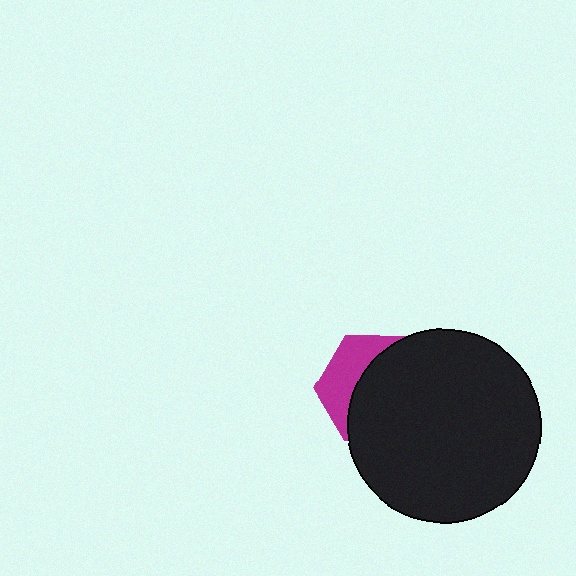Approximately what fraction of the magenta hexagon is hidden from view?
Roughly 64% of the magenta hexagon is hidden behind the black circle.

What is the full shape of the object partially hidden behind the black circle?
The partially hidden object is a magenta hexagon.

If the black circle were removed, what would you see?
You would see the complete magenta hexagon.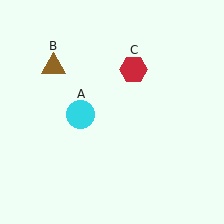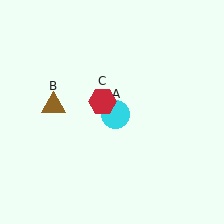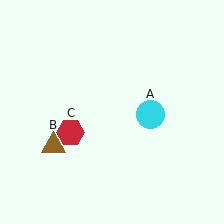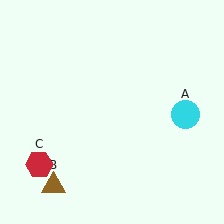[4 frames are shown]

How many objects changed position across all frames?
3 objects changed position: cyan circle (object A), brown triangle (object B), red hexagon (object C).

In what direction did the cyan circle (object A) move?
The cyan circle (object A) moved right.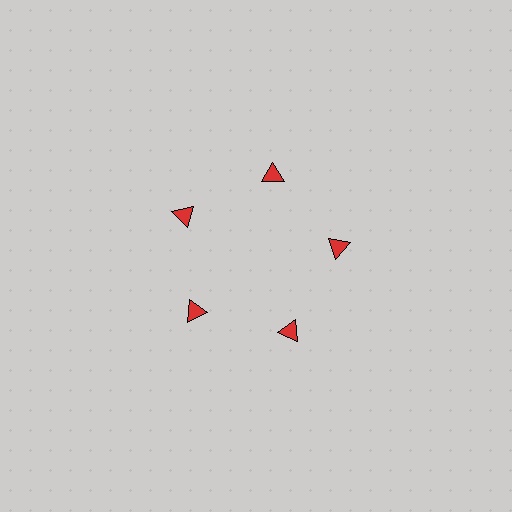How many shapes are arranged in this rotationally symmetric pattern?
There are 5 shapes, arranged in 5 groups of 1.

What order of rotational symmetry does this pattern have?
This pattern has 5-fold rotational symmetry.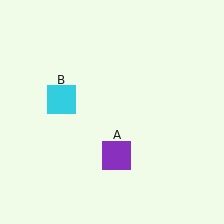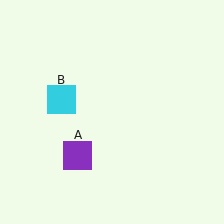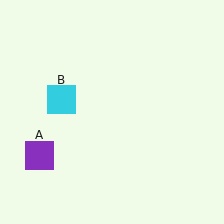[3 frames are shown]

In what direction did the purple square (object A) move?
The purple square (object A) moved left.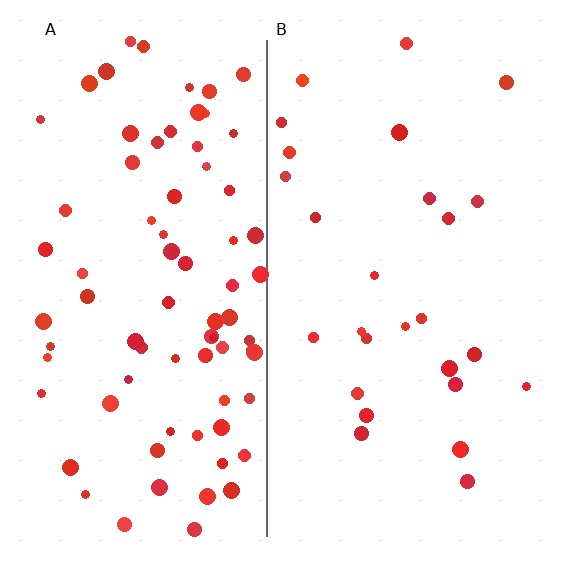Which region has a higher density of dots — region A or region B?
A (the left).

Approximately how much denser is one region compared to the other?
Approximately 3.0× — region A over region B.